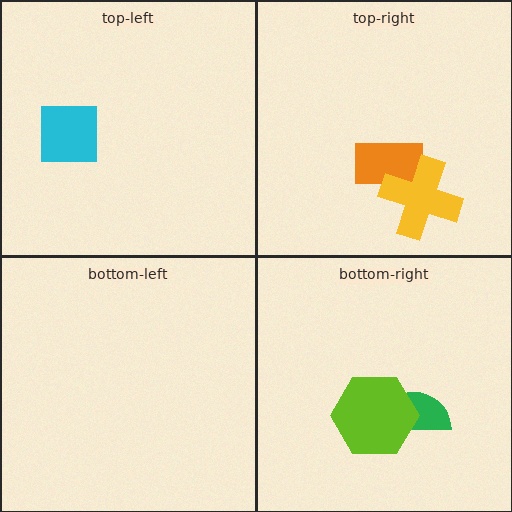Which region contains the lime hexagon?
The bottom-right region.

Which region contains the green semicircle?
The bottom-right region.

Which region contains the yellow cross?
The top-right region.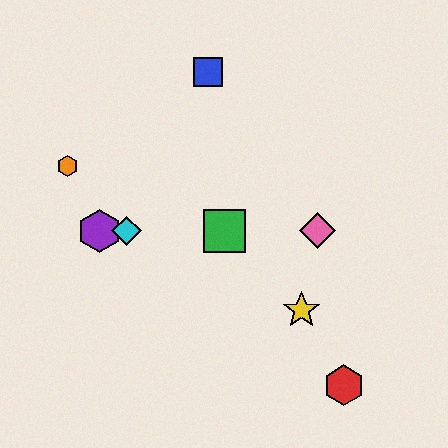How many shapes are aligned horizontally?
4 shapes (the green square, the purple hexagon, the cyan diamond, the pink diamond) are aligned horizontally.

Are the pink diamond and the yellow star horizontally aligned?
No, the pink diamond is at y≈231 and the yellow star is at y≈310.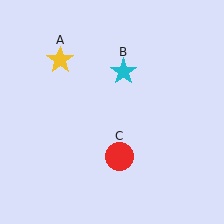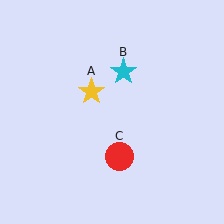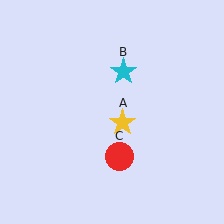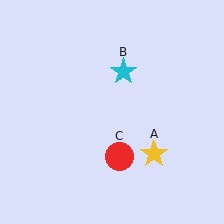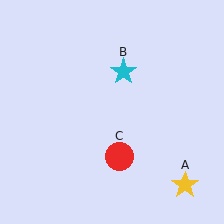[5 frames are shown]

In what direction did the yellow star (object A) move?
The yellow star (object A) moved down and to the right.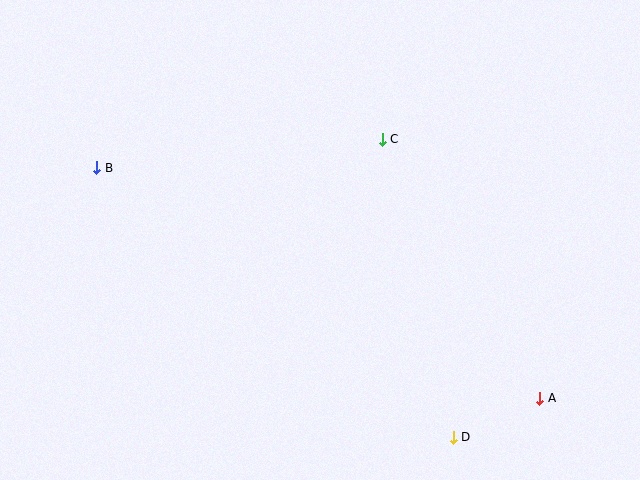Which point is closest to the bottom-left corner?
Point B is closest to the bottom-left corner.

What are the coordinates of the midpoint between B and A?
The midpoint between B and A is at (318, 283).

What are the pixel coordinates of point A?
Point A is at (540, 398).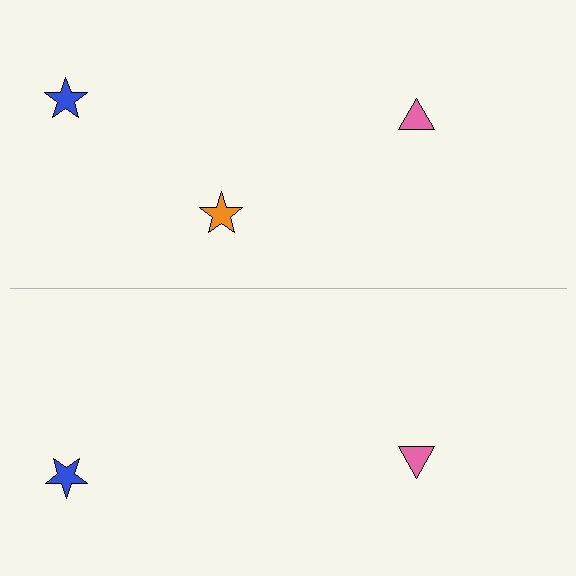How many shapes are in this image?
There are 5 shapes in this image.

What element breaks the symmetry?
A orange star is missing from the bottom side.